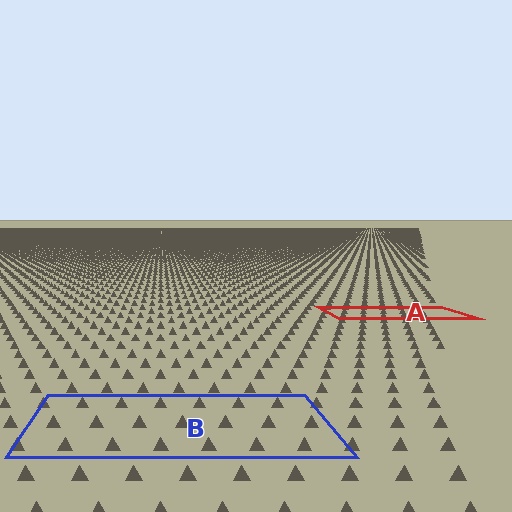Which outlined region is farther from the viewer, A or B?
Region A is farther from the viewer — the texture elements inside it appear smaller and more densely packed.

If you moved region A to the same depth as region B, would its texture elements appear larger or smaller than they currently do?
They would appear larger. At a closer depth, the same texture elements are projected at a bigger on-screen size.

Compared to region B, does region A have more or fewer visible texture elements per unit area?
Region A has more texture elements per unit area — they are packed more densely because it is farther away.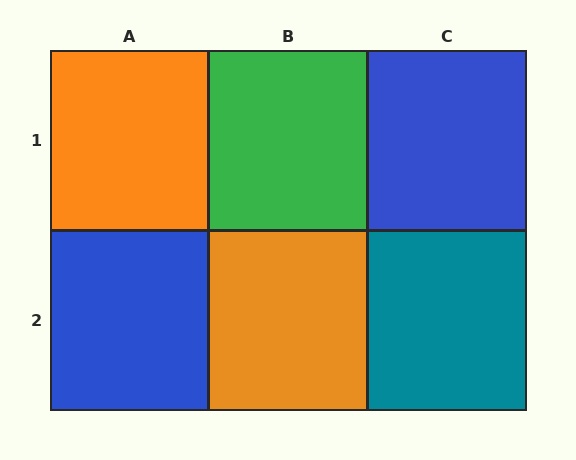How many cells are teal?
1 cell is teal.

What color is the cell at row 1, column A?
Orange.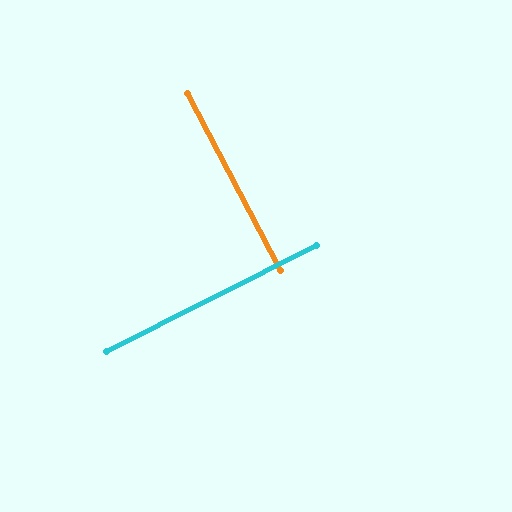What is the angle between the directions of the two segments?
Approximately 89 degrees.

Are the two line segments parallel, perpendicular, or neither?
Perpendicular — they meet at approximately 89°.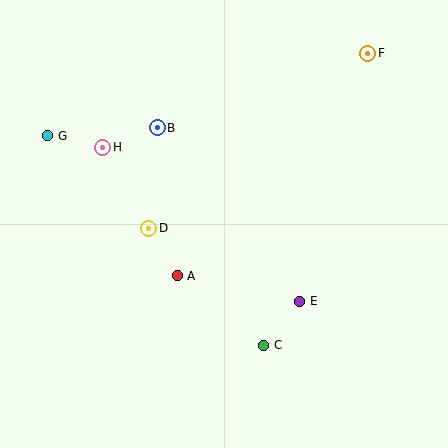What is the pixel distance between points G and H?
The distance between G and H is 56 pixels.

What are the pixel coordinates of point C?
Point C is at (264, 345).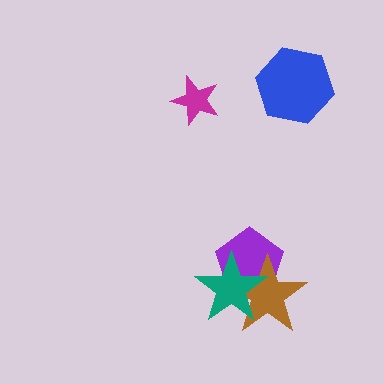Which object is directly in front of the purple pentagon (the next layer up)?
The brown star is directly in front of the purple pentagon.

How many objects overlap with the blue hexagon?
0 objects overlap with the blue hexagon.